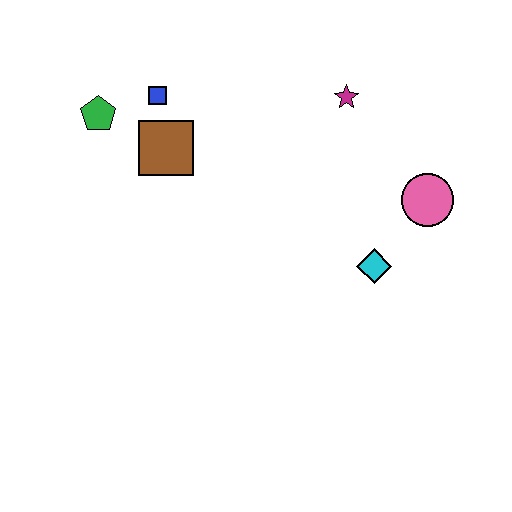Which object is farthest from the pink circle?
The green pentagon is farthest from the pink circle.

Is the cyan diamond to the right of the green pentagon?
Yes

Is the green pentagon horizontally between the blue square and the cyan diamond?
No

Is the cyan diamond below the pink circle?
Yes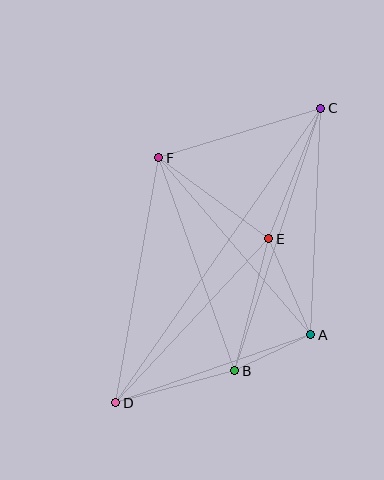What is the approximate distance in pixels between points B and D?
The distance between B and D is approximately 123 pixels.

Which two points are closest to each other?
Points A and B are closest to each other.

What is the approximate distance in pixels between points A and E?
The distance between A and E is approximately 105 pixels.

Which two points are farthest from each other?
Points C and D are farthest from each other.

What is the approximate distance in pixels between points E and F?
The distance between E and F is approximately 136 pixels.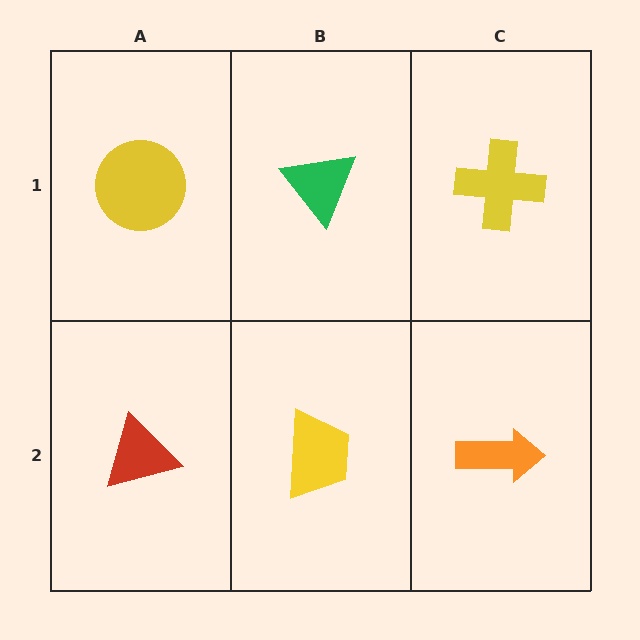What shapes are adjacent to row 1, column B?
A yellow trapezoid (row 2, column B), a yellow circle (row 1, column A), a yellow cross (row 1, column C).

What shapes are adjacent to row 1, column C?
An orange arrow (row 2, column C), a green triangle (row 1, column B).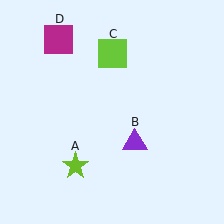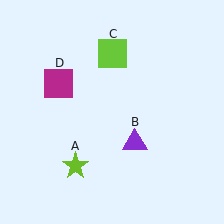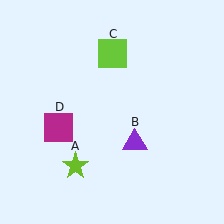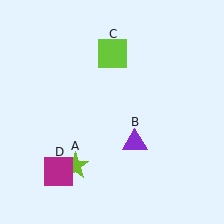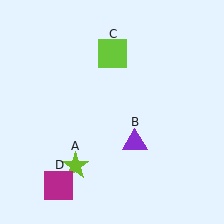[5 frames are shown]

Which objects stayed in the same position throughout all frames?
Lime star (object A) and purple triangle (object B) and lime square (object C) remained stationary.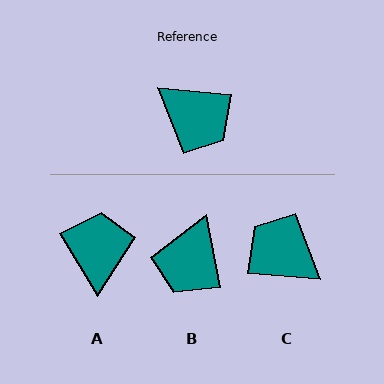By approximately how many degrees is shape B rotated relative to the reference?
Approximately 74 degrees clockwise.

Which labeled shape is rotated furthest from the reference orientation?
C, about 179 degrees away.